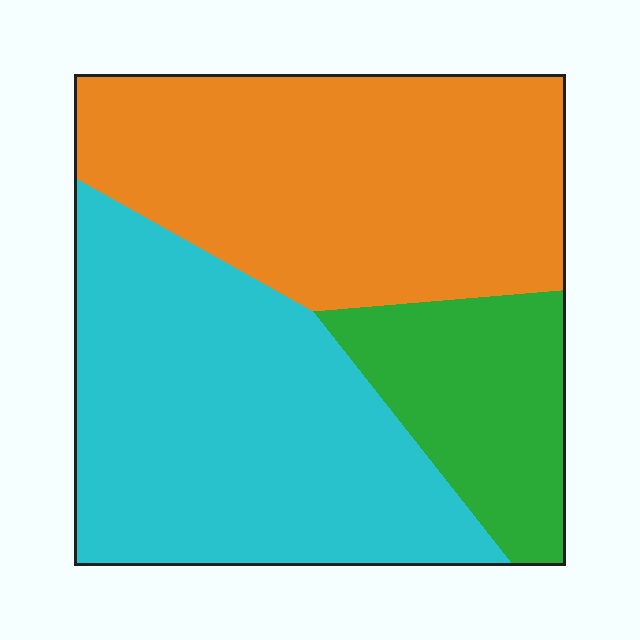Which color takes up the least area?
Green, at roughly 15%.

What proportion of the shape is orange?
Orange covers around 40% of the shape.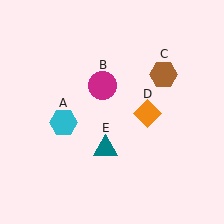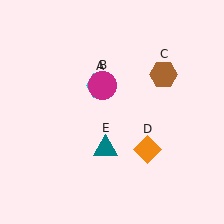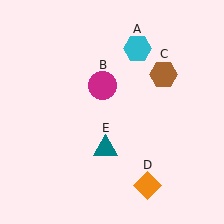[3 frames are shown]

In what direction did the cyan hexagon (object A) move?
The cyan hexagon (object A) moved up and to the right.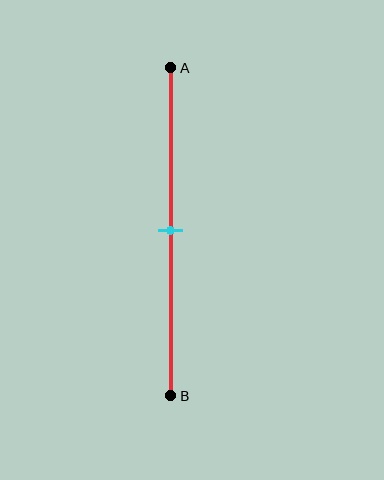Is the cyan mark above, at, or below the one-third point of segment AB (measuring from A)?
The cyan mark is below the one-third point of segment AB.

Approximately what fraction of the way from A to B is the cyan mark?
The cyan mark is approximately 50% of the way from A to B.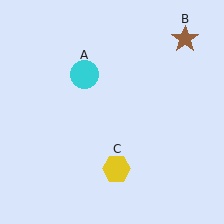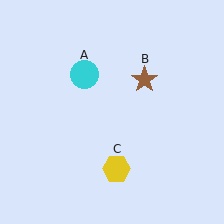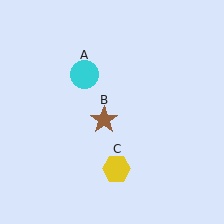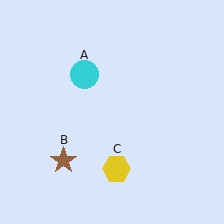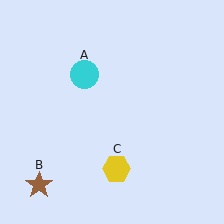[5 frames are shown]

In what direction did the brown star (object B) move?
The brown star (object B) moved down and to the left.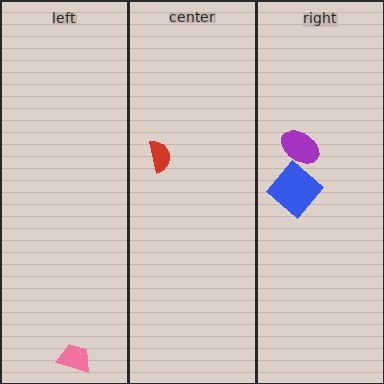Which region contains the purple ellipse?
The right region.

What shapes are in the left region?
The pink trapezoid.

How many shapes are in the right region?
2.